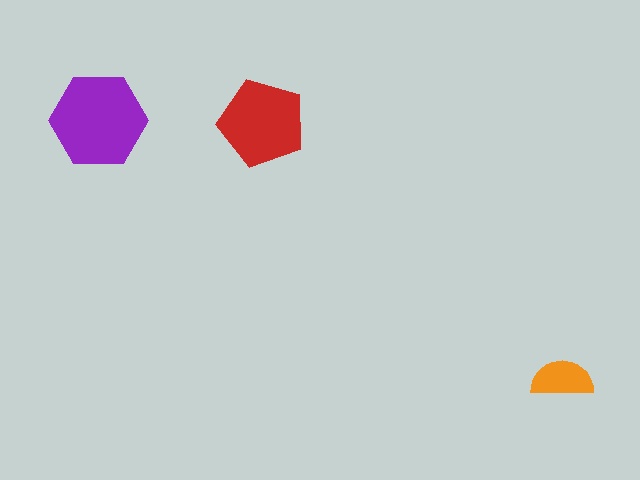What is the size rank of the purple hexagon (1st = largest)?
1st.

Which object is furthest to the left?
The purple hexagon is leftmost.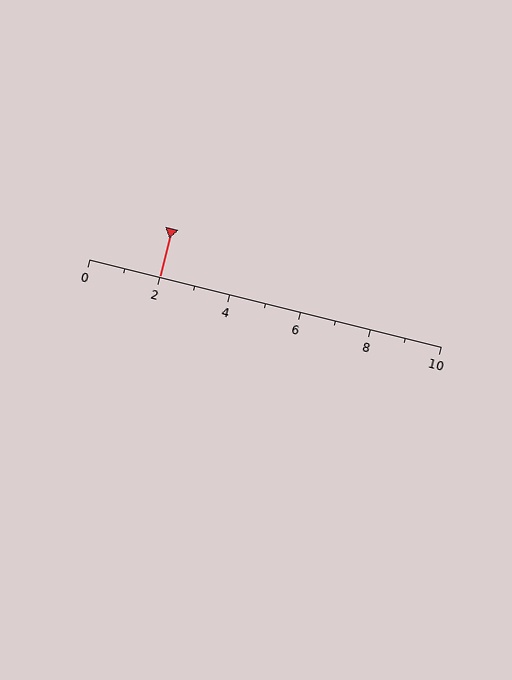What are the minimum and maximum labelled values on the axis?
The axis runs from 0 to 10.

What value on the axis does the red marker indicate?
The marker indicates approximately 2.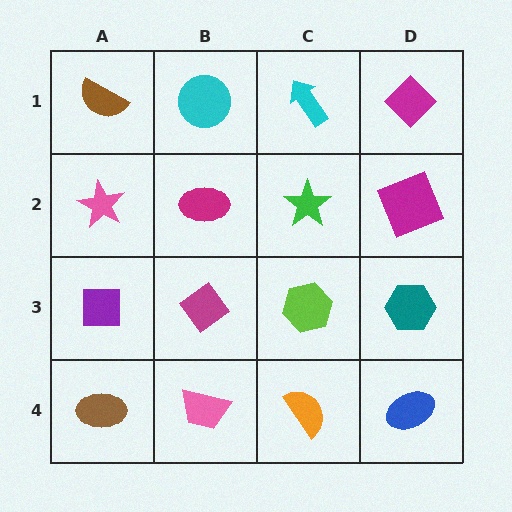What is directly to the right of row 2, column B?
A green star.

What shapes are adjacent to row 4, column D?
A teal hexagon (row 3, column D), an orange semicircle (row 4, column C).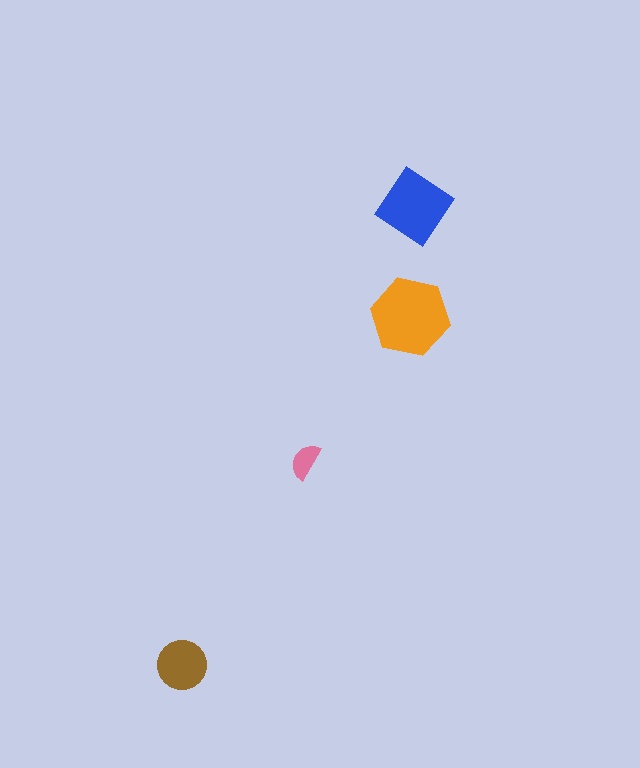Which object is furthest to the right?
The blue diamond is rightmost.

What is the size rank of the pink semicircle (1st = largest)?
4th.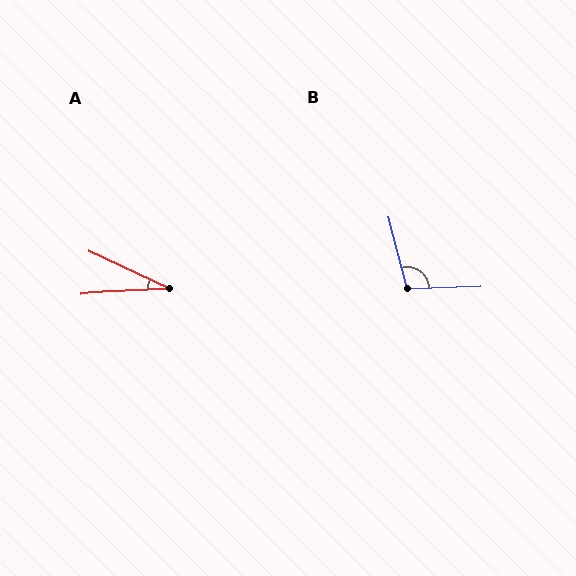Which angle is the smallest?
A, at approximately 28 degrees.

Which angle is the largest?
B, at approximately 102 degrees.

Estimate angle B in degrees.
Approximately 102 degrees.